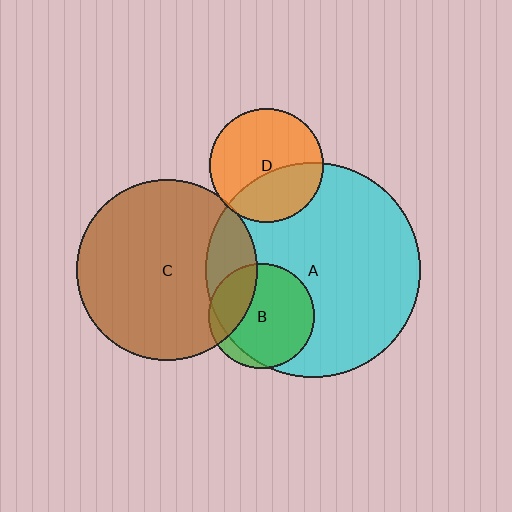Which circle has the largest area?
Circle A (cyan).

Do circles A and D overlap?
Yes.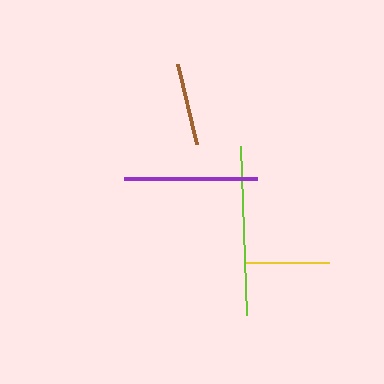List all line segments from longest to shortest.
From longest to shortest: lime, purple, yellow, brown.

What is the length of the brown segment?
The brown segment is approximately 82 pixels long.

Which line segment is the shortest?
The brown line is the shortest at approximately 82 pixels.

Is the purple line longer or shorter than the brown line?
The purple line is longer than the brown line.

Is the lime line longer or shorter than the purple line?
The lime line is longer than the purple line.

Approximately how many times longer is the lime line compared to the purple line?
The lime line is approximately 1.3 times the length of the purple line.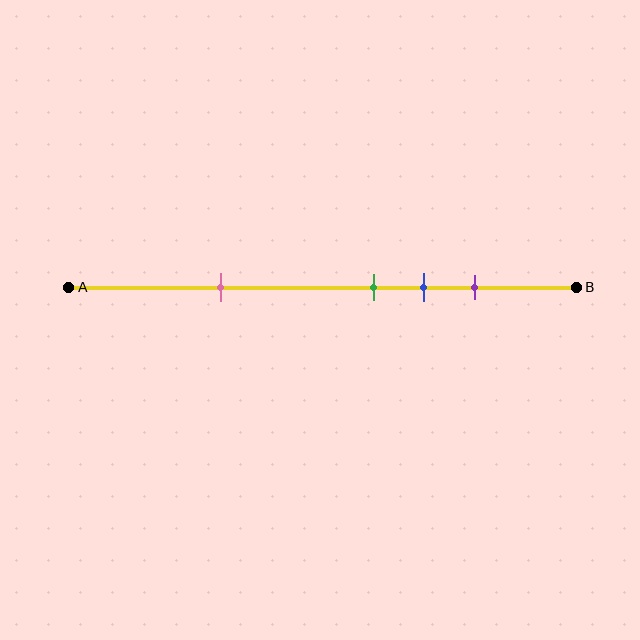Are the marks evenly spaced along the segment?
No, the marks are not evenly spaced.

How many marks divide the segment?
There are 4 marks dividing the segment.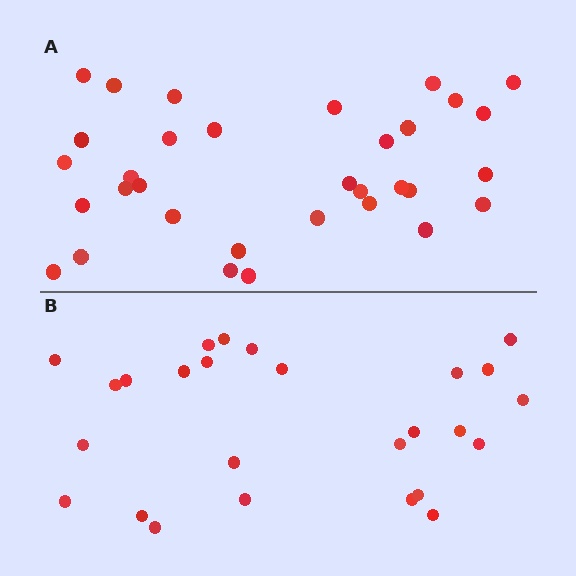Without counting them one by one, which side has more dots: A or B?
Region A (the top region) has more dots.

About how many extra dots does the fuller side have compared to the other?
Region A has roughly 8 or so more dots than region B.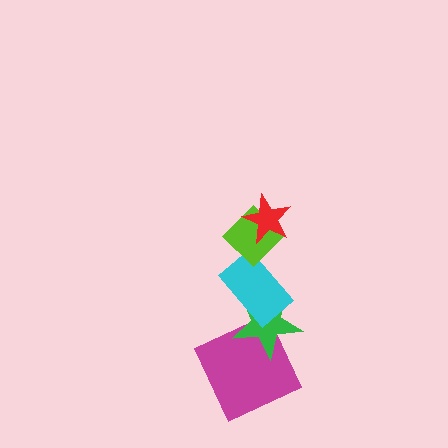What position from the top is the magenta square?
The magenta square is 5th from the top.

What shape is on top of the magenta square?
The green star is on top of the magenta square.